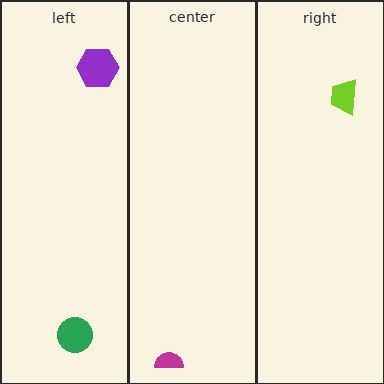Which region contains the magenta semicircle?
The center region.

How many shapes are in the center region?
1.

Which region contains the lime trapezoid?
The right region.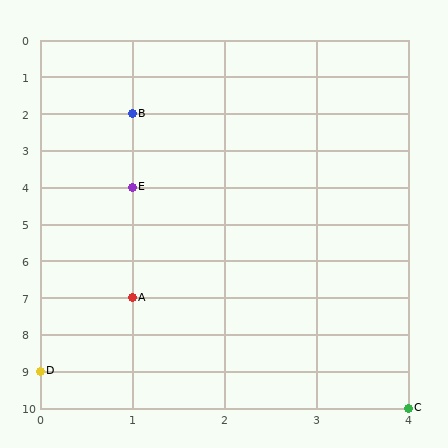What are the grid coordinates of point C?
Point C is at grid coordinates (4, 10).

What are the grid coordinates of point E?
Point E is at grid coordinates (1, 4).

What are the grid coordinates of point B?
Point B is at grid coordinates (1, 2).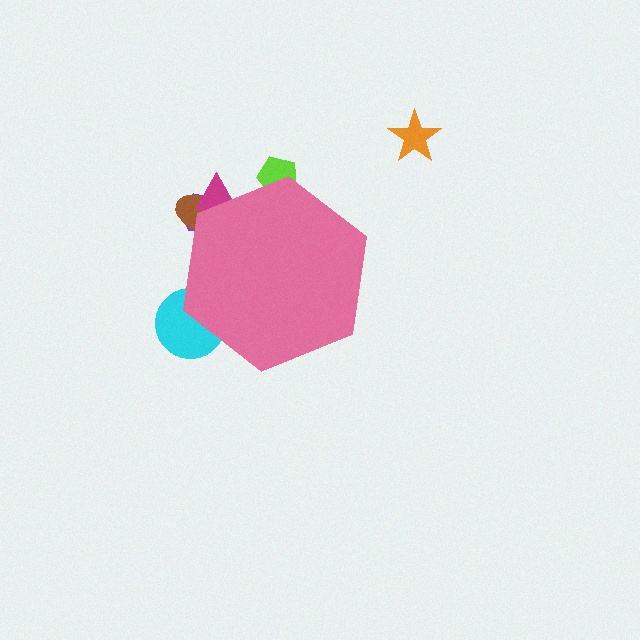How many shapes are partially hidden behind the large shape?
5 shapes are partially hidden.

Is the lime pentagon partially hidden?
Yes, the lime pentagon is partially hidden behind the pink hexagon.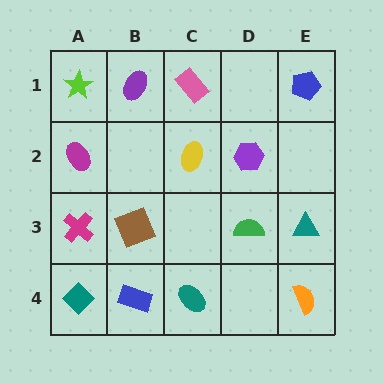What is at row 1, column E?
A blue pentagon.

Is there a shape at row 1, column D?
No, that cell is empty.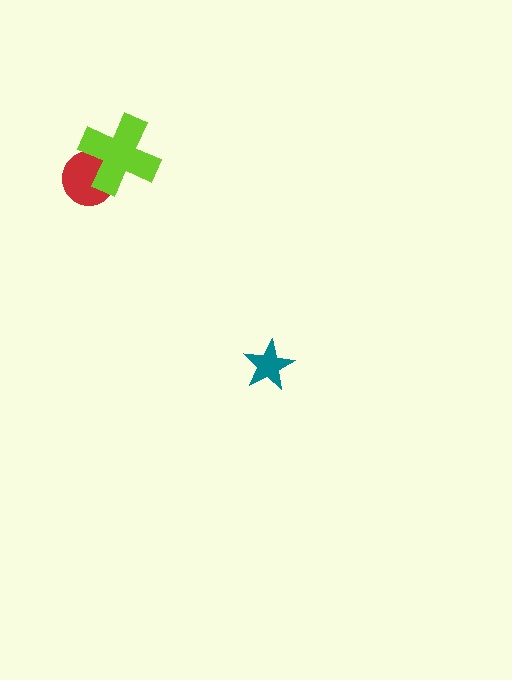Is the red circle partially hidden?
Yes, it is partially covered by another shape.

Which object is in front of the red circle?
The lime cross is in front of the red circle.